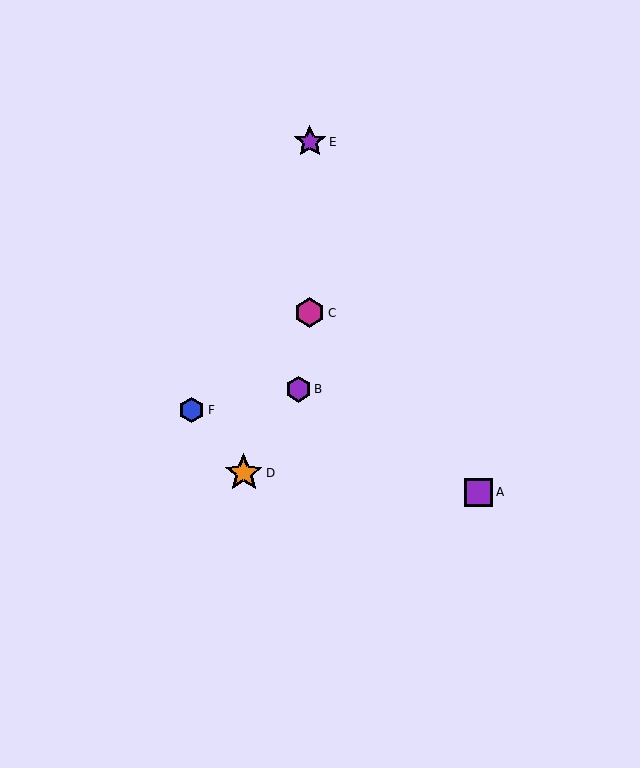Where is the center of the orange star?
The center of the orange star is at (244, 473).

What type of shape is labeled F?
Shape F is a blue hexagon.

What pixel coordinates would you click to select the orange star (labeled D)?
Click at (244, 473) to select the orange star D.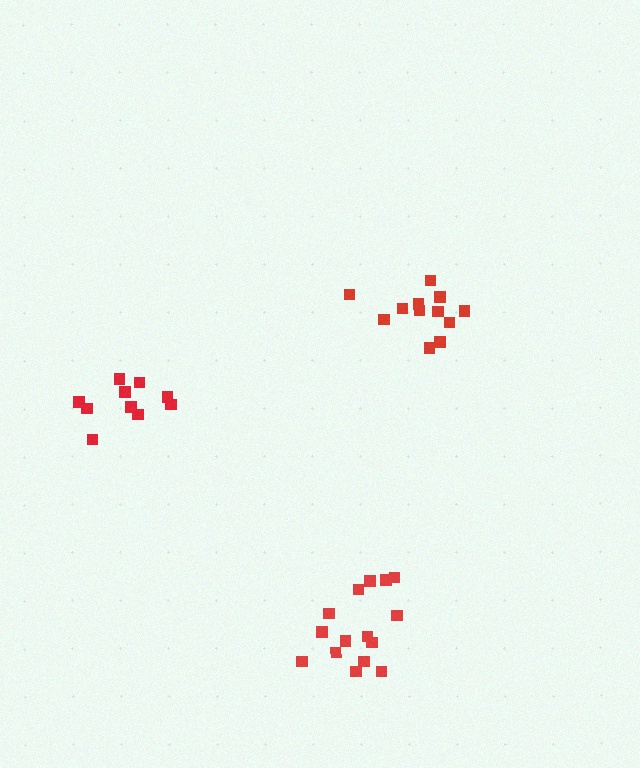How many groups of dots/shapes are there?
There are 3 groups.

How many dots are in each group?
Group 1: 15 dots, Group 2: 10 dots, Group 3: 12 dots (37 total).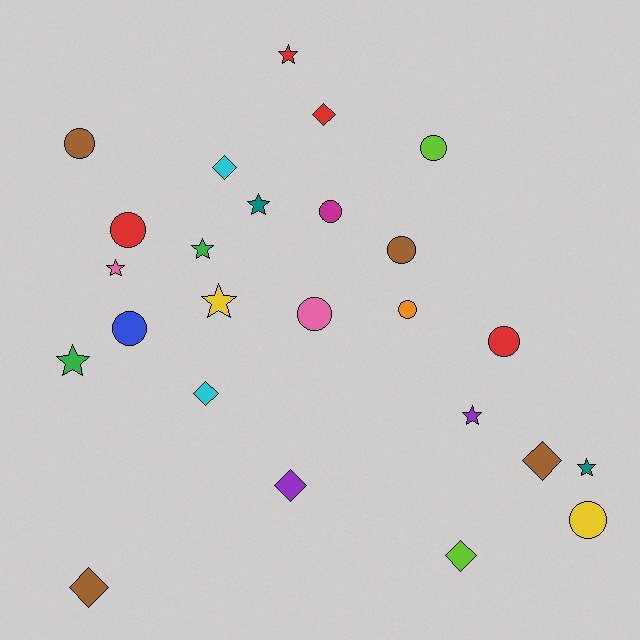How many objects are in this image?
There are 25 objects.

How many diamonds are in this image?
There are 7 diamonds.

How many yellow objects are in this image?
There are 2 yellow objects.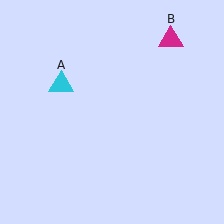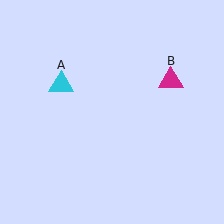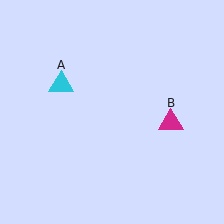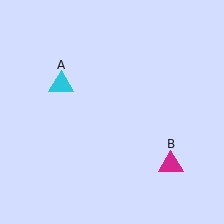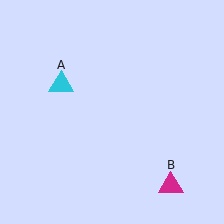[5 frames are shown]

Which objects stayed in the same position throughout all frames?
Cyan triangle (object A) remained stationary.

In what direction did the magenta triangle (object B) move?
The magenta triangle (object B) moved down.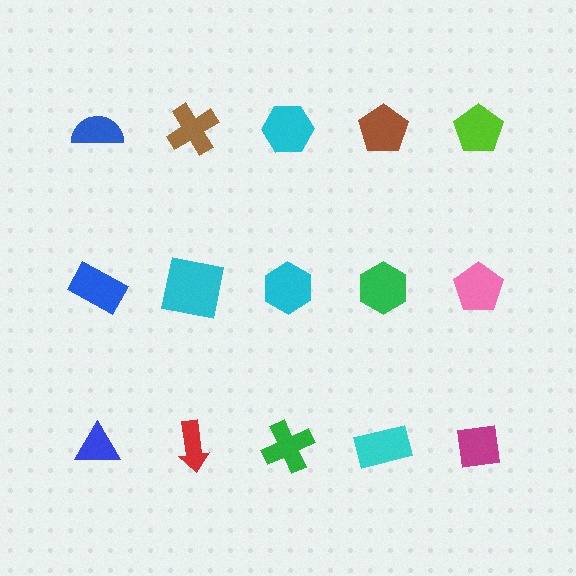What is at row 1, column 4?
A brown pentagon.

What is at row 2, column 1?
A blue rectangle.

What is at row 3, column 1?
A blue triangle.